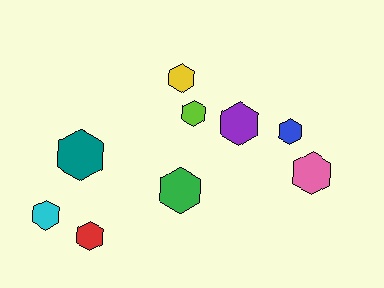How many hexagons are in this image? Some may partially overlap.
There are 9 hexagons.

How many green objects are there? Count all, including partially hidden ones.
There is 1 green object.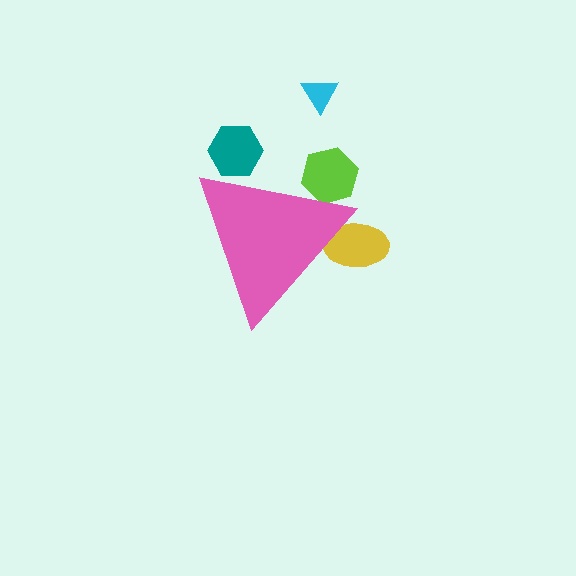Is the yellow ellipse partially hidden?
Yes, the yellow ellipse is partially hidden behind the pink triangle.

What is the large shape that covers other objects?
A pink triangle.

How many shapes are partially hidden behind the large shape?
3 shapes are partially hidden.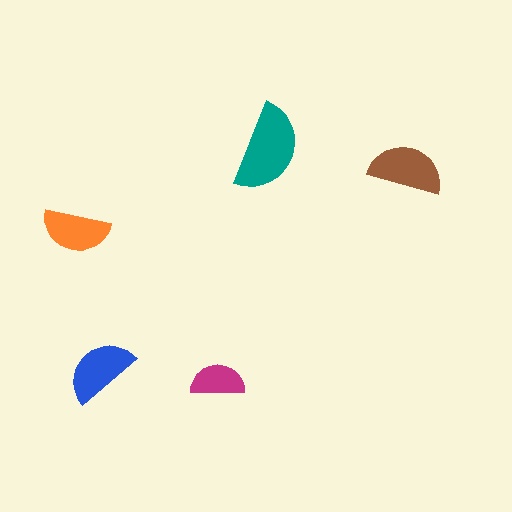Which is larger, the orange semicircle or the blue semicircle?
The blue one.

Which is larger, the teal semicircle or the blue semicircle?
The teal one.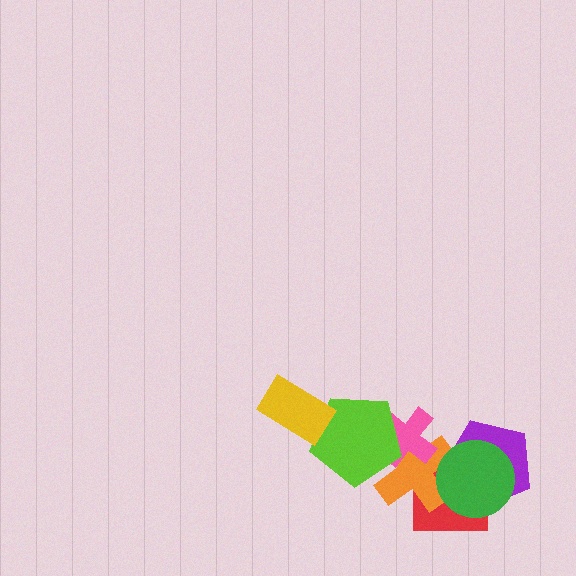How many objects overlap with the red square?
3 objects overlap with the red square.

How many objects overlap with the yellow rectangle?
1 object overlaps with the yellow rectangle.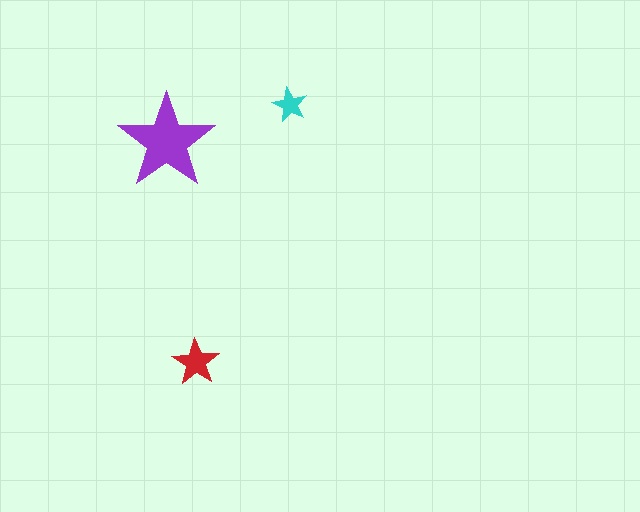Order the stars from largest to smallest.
the purple one, the red one, the cyan one.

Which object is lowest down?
The red star is bottommost.